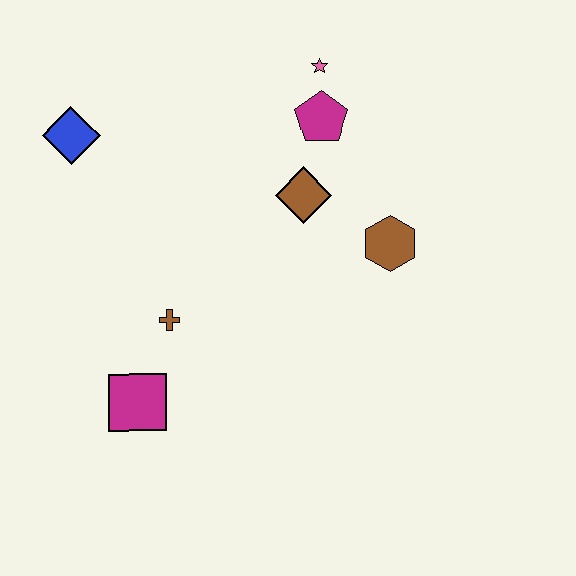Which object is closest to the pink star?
The magenta pentagon is closest to the pink star.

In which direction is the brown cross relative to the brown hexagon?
The brown cross is to the left of the brown hexagon.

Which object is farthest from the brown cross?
The pink star is farthest from the brown cross.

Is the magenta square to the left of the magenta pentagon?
Yes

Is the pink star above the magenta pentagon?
Yes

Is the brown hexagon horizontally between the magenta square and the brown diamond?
No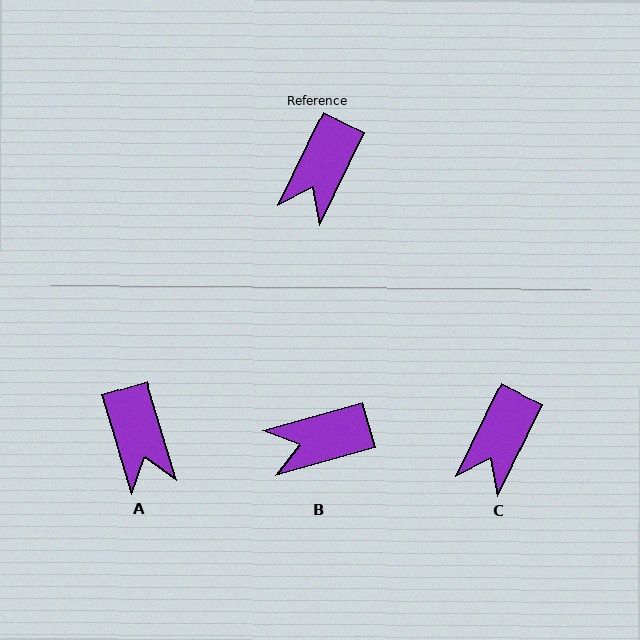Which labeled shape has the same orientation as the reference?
C.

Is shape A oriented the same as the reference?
No, it is off by about 42 degrees.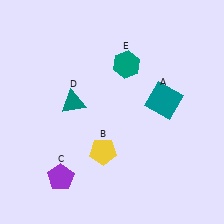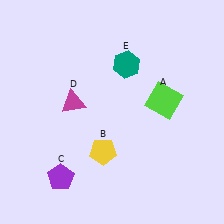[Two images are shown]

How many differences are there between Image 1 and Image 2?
There are 2 differences between the two images.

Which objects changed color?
A changed from teal to lime. D changed from teal to magenta.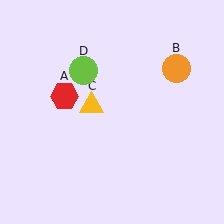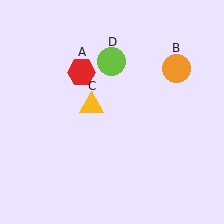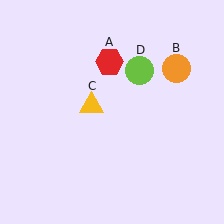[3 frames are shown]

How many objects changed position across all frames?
2 objects changed position: red hexagon (object A), lime circle (object D).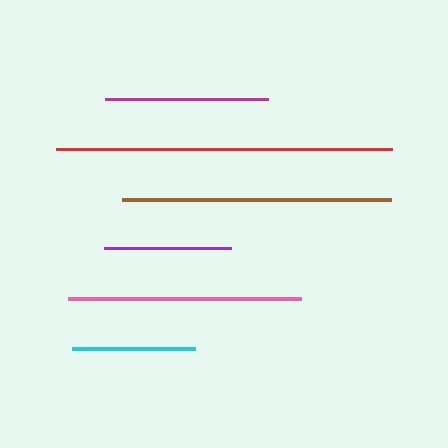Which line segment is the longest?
The red line is the longest at approximately 336 pixels.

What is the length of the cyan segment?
The cyan segment is approximately 123 pixels long.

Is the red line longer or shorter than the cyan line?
The red line is longer than the cyan line.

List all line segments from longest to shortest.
From longest to shortest: red, brown, pink, magenta, purple, cyan.